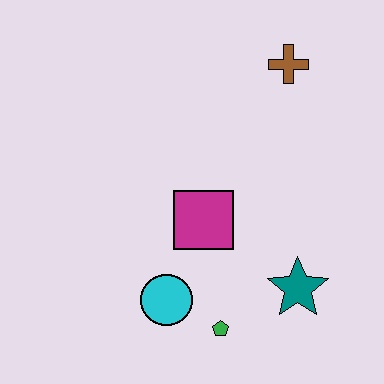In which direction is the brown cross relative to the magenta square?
The brown cross is above the magenta square.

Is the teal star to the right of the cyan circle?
Yes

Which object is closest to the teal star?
The green pentagon is closest to the teal star.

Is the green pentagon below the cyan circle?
Yes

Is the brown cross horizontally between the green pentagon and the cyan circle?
No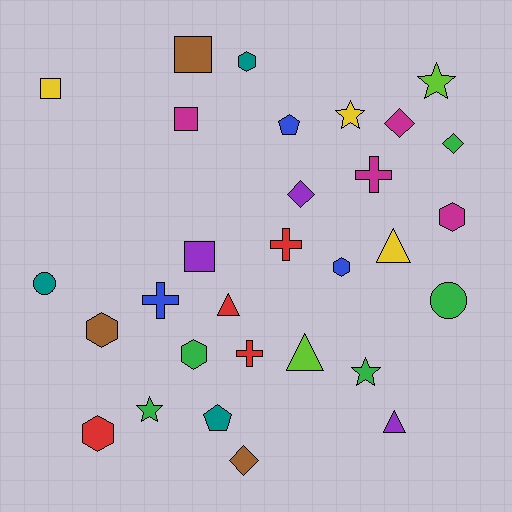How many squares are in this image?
There are 4 squares.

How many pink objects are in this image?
There are no pink objects.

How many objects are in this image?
There are 30 objects.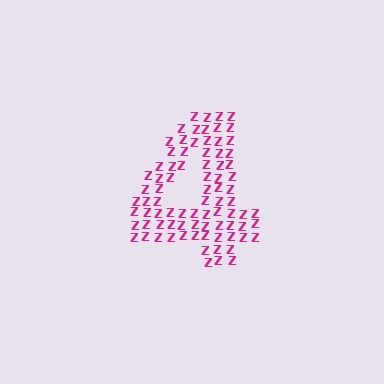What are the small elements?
The small elements are letter Z's.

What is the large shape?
The large shape is the digit 4.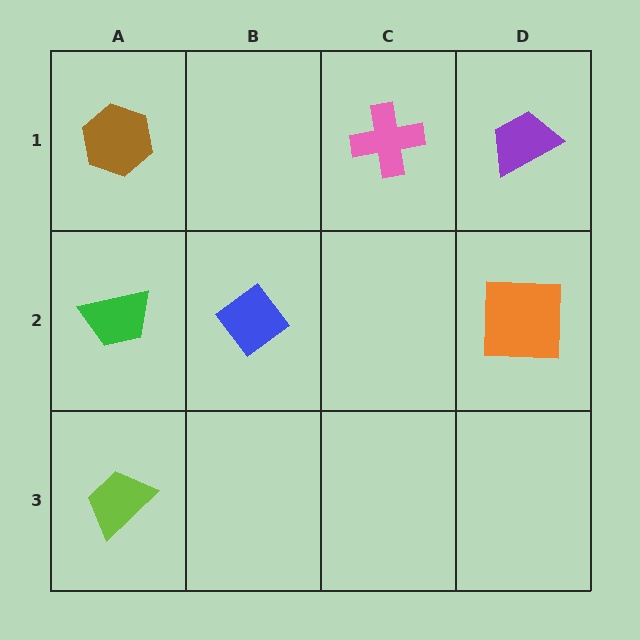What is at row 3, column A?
A lime trapezoid.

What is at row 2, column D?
An orange square.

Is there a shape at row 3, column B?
No, that cell is empty.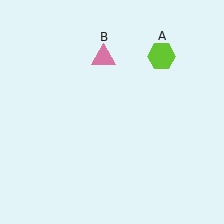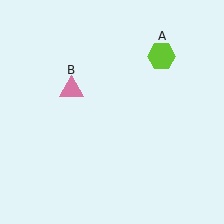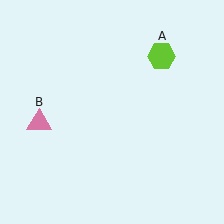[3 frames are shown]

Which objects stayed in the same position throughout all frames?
Lime hexagon (object A) remained stationary.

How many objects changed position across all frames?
1 object changed position: pink triangle (object B).